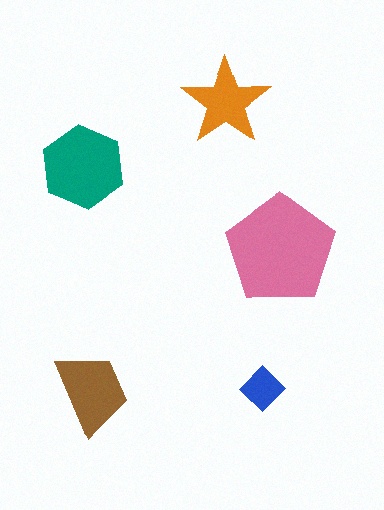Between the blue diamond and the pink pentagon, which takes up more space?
The pink pentagon.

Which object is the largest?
The pink pentagon.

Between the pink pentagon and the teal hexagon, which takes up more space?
The pink pentagon.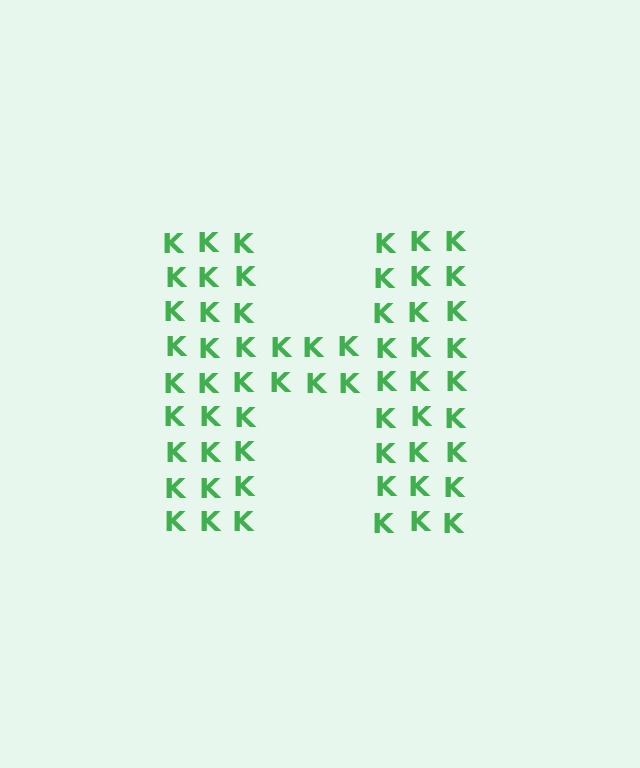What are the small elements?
The small elements are letter K's.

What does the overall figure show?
The overall figure shows the letter H.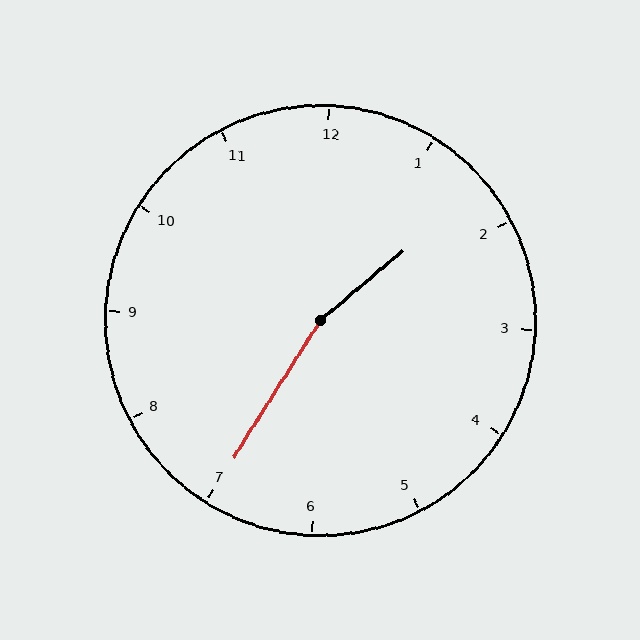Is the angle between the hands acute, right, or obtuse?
It is obtuse.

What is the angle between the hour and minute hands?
Approximately 162 degrees.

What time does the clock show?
1:35.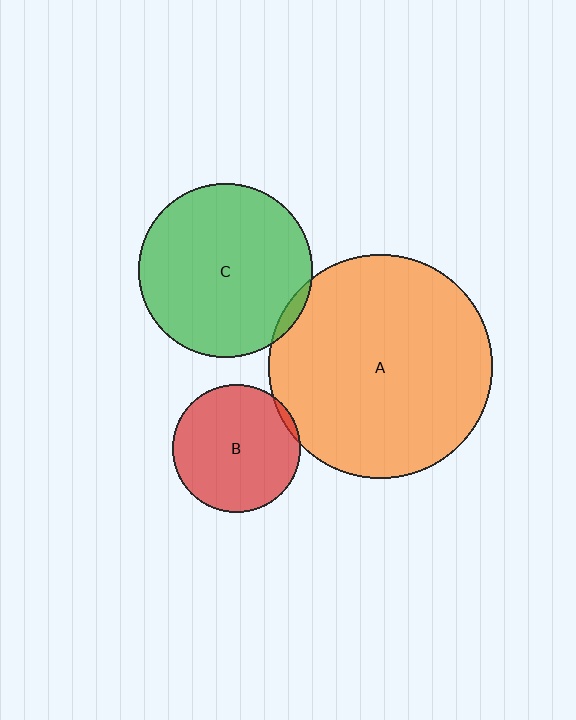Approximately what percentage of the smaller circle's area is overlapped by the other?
Approximately 5%.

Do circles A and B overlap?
Yes.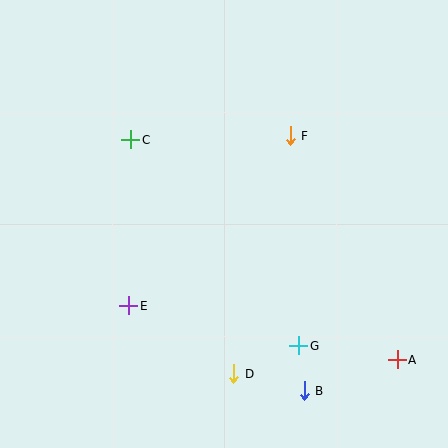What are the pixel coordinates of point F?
Point F is at (290, 136).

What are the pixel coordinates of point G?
Point G is at (299, 346).